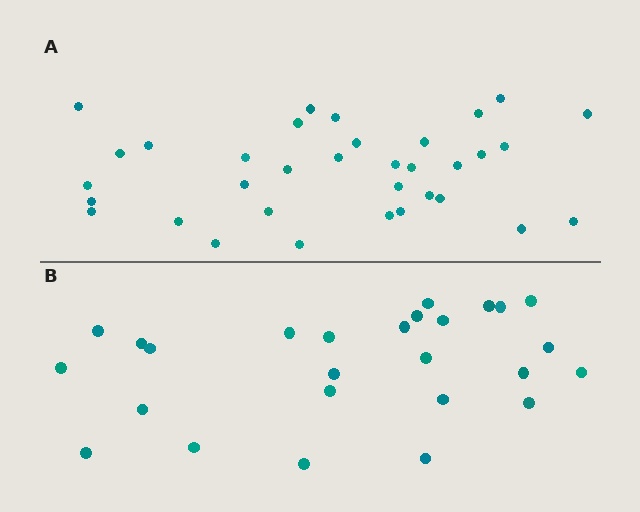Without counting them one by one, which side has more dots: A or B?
Region A (the top region) has more dots.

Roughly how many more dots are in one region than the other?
Region A has roughly 8 or so more dots than region B.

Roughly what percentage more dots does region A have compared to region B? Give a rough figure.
About 30% more.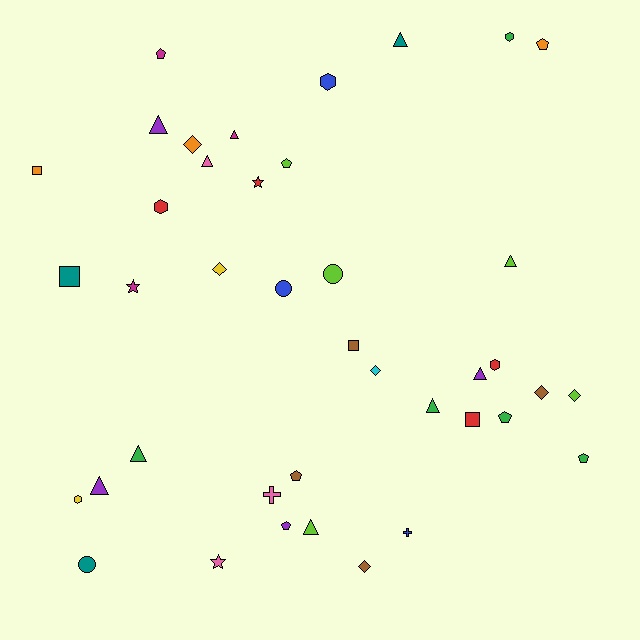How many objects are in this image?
There are 40 objects.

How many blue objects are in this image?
There are 3 blue objects.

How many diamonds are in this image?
There are 6 diamonds.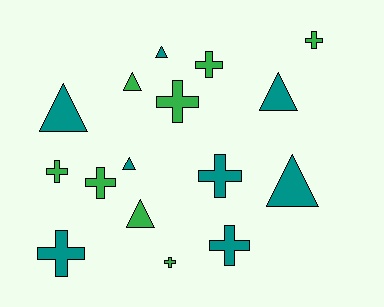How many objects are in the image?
There are 16 objects.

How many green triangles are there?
There are 2 green triangles.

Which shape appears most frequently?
Cross, with 9 objects.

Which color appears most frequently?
Green, with 8 objects.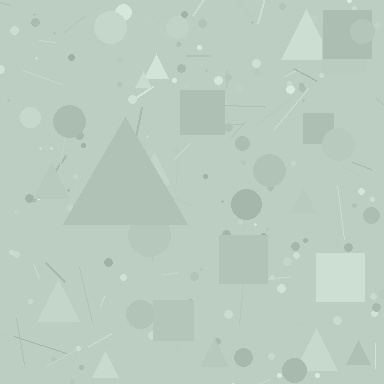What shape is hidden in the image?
A triangle is hidden in the image.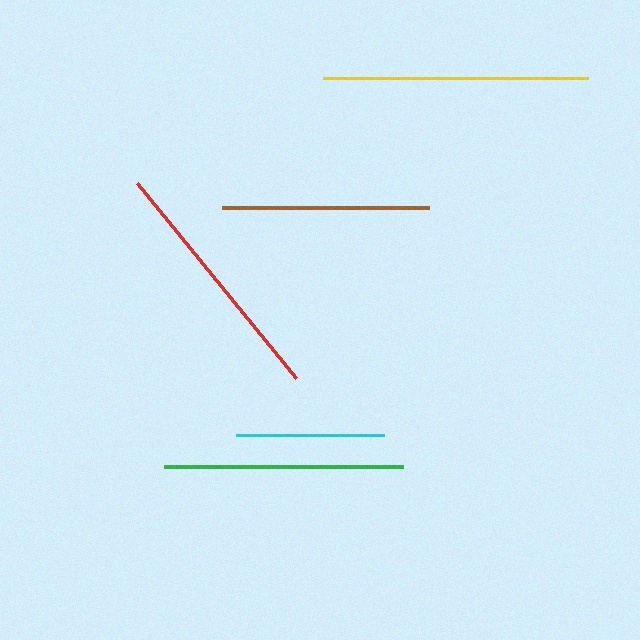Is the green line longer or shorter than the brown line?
The green line is longer than the brown line.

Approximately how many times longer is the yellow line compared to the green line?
The yellow line is approximately 1.1 times the length of the green line.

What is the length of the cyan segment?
The cyan segment is approximately 147 pixels long.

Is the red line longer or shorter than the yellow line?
The yellow line is longer than the red line.